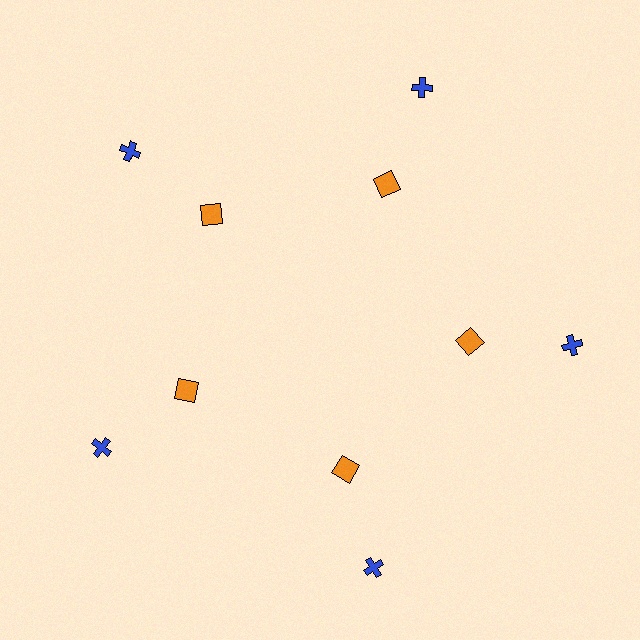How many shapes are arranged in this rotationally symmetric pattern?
There are 10 shapes, arranged in 5 groups of 2.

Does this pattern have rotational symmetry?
Yes, this pattern has 5-fold rotational symmetry. It looks the same after rotating 72 degrees around the center.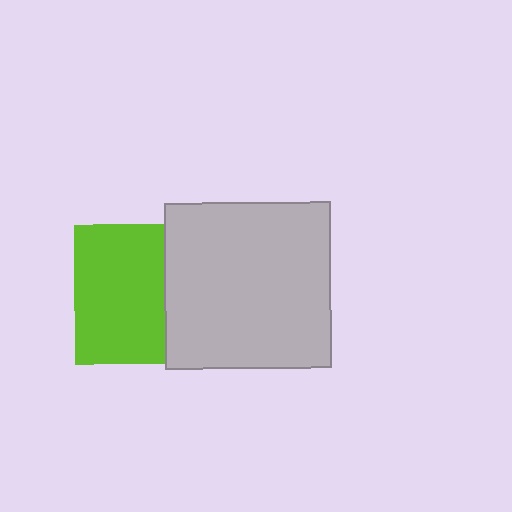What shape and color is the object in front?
The object in front is a light gray square.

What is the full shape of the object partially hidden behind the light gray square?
The partially hidden object is a lime square.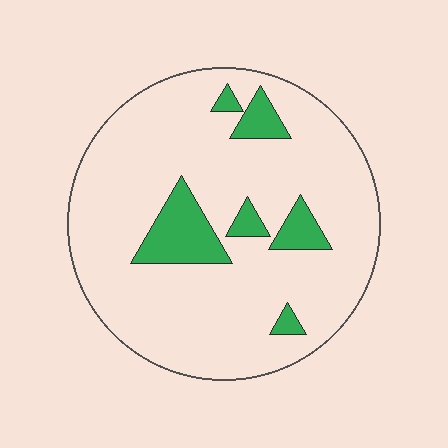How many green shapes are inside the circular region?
6.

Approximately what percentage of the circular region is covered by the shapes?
Approximately 15%.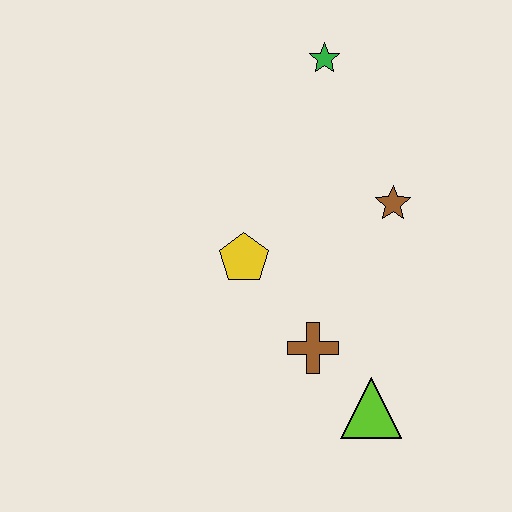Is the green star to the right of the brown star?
No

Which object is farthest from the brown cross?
The green star is farthest from the brown cross.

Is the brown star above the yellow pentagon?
Yes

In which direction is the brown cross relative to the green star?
The brown cross is below the green star.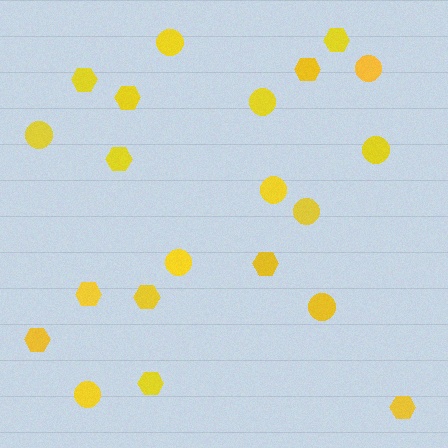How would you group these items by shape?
There are 2 groups: one group of hexagons (11) and one group of circles (10).